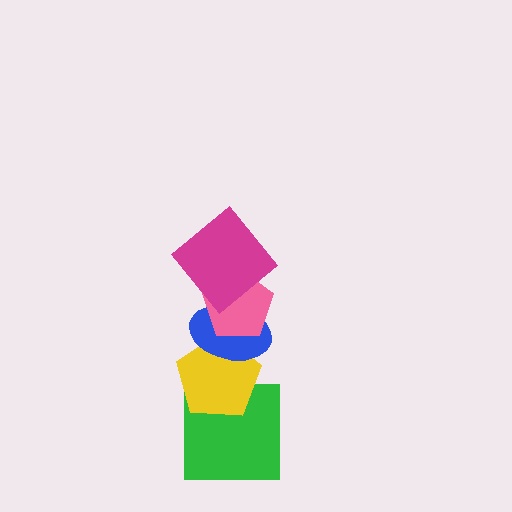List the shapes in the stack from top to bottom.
From top to bottom: the magenta diamond, the pink pentagon, the blue ellipse, the yellow pentagon, the green square.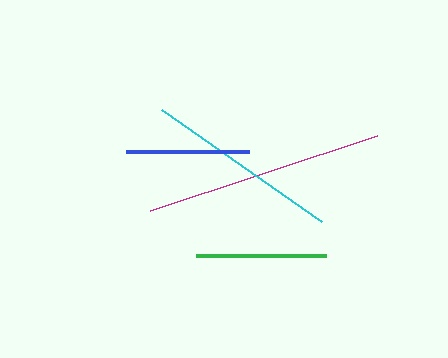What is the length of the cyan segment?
The cyan segment is approximately 196 pixels long.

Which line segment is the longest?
The magenta line is the longest at approximately 240 pixels.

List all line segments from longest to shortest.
From longest to shortest: magenta, cyan, green, blue.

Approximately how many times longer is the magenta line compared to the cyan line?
The magenta line is approximately 1.2 times the length of the cyan line.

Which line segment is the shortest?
The blue line is the shortest at approximately 123 pixels.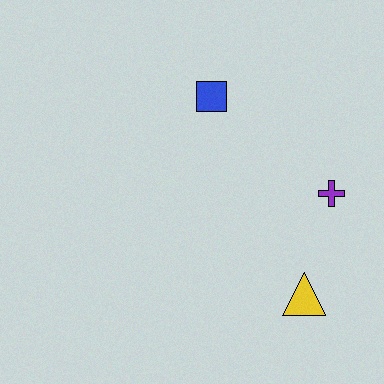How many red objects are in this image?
There are no red objects.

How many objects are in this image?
There are 3 objects.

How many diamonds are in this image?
There are no diamonds.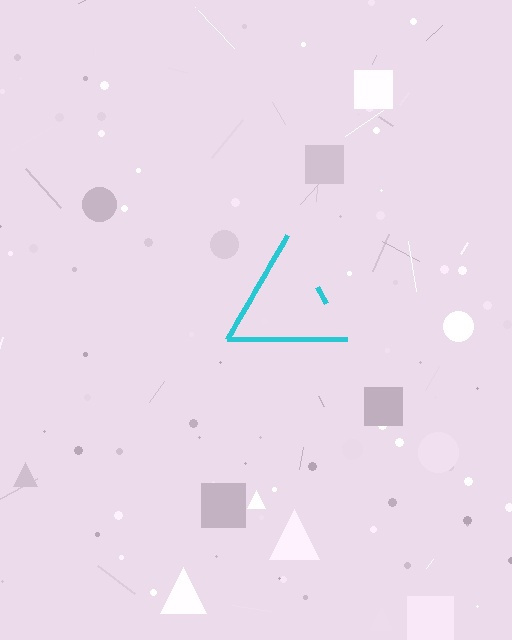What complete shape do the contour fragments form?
The contour fragments form a triangle.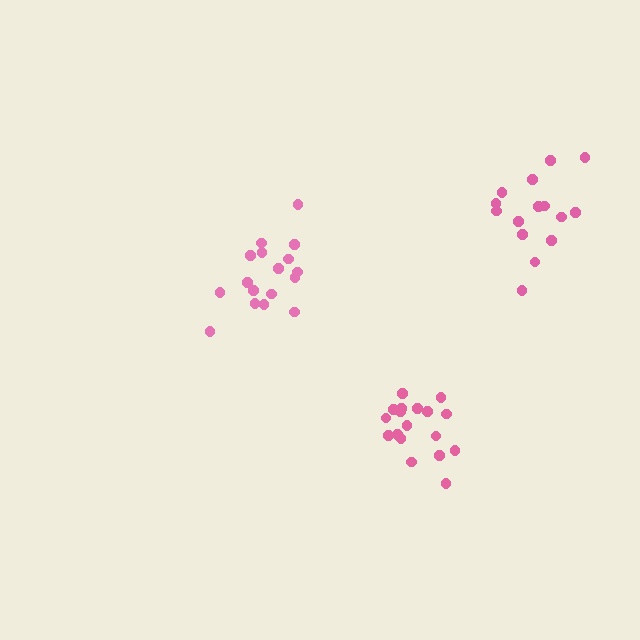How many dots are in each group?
Group 1: 17 dots, Group 2: 15 dots, Group 3: 18 dots (50 total).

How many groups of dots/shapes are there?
There are 3 groups.